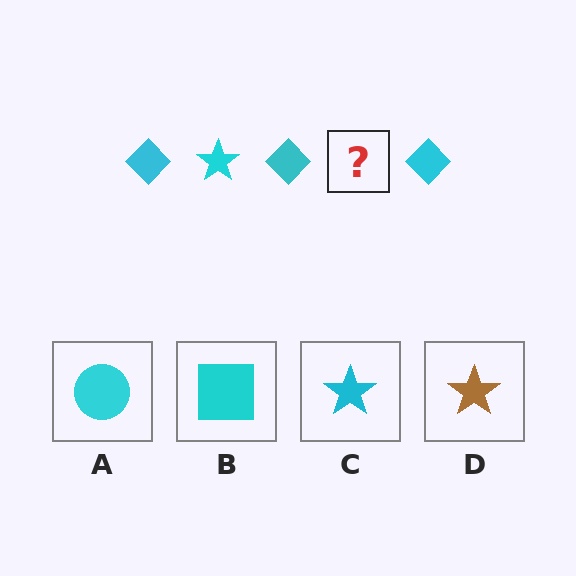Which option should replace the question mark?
Option C.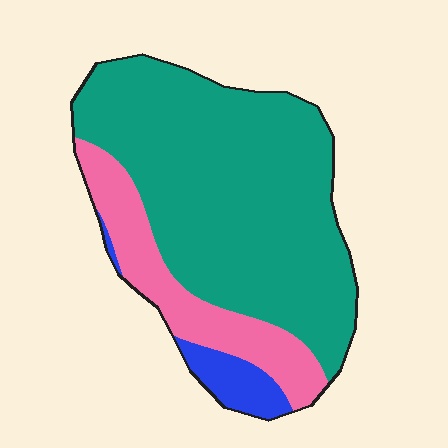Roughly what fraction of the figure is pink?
Pink covers 21% of the figure.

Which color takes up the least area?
Blue, at roughly 5%.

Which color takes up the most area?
Teal, at roughly 70%.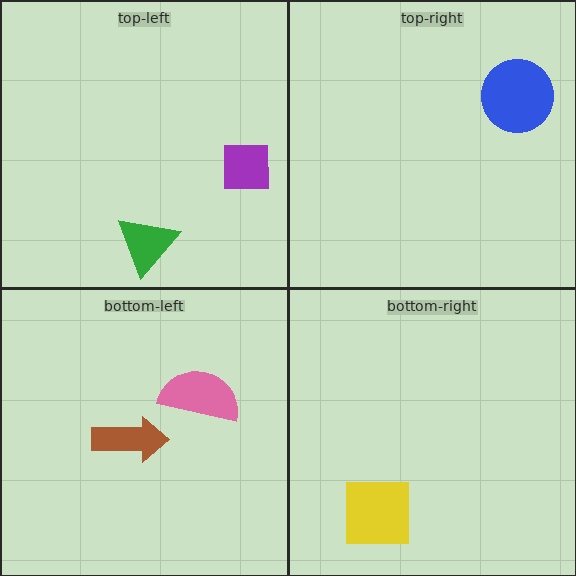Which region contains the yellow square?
The bottom-right region.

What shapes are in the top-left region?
The green triangle, the purple square.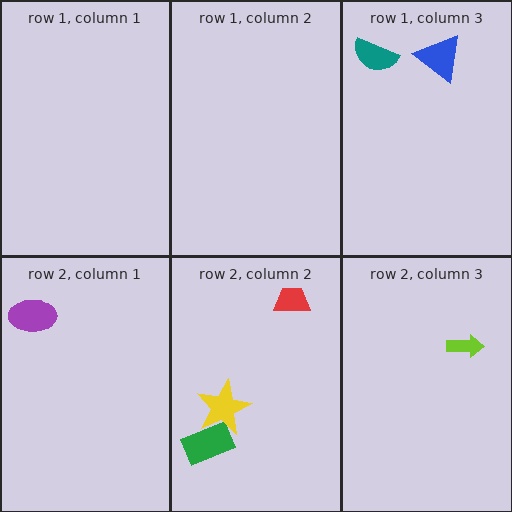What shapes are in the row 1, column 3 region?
The teal semicircle, the blue triangle.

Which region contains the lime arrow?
The row 2, column 3 region.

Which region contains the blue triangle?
The row 1, column 3 region.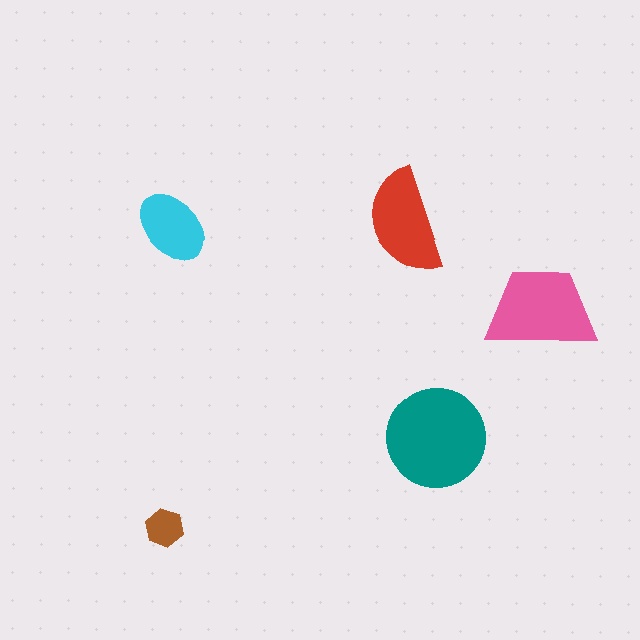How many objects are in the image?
There are 5 objects in the image.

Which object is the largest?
The teal circle.